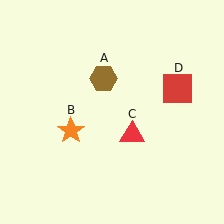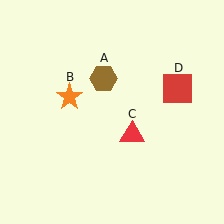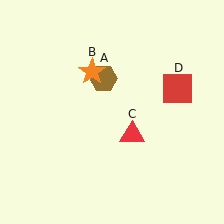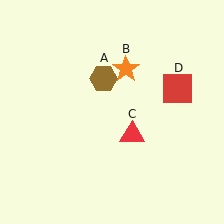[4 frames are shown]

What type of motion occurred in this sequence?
The orange star (object B) rotated clockwise around the center of the scene.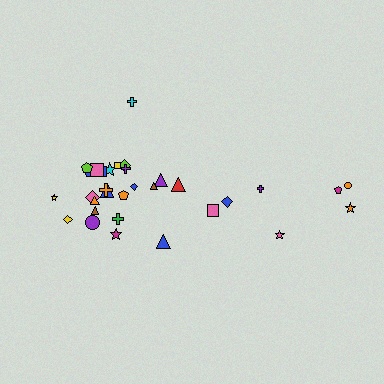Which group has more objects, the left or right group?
The left group.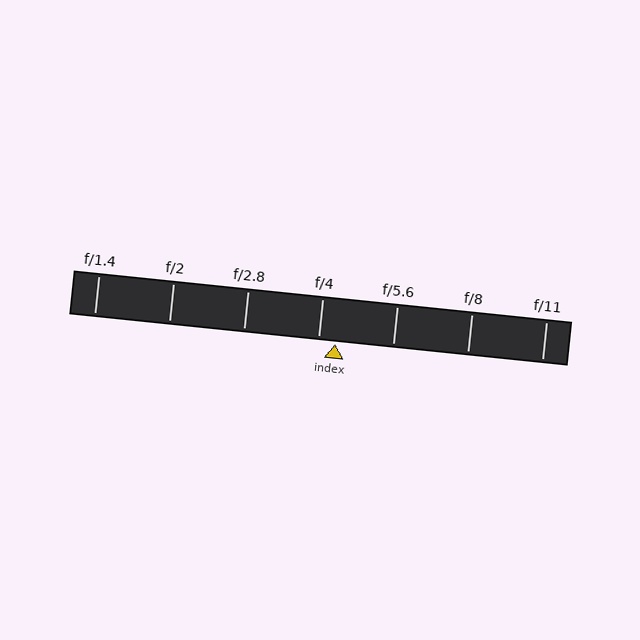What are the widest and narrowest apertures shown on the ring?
The widest aperture shown is f/1.4 and the narrowest is f/11.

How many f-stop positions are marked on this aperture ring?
There are 7 f-stop positions marked.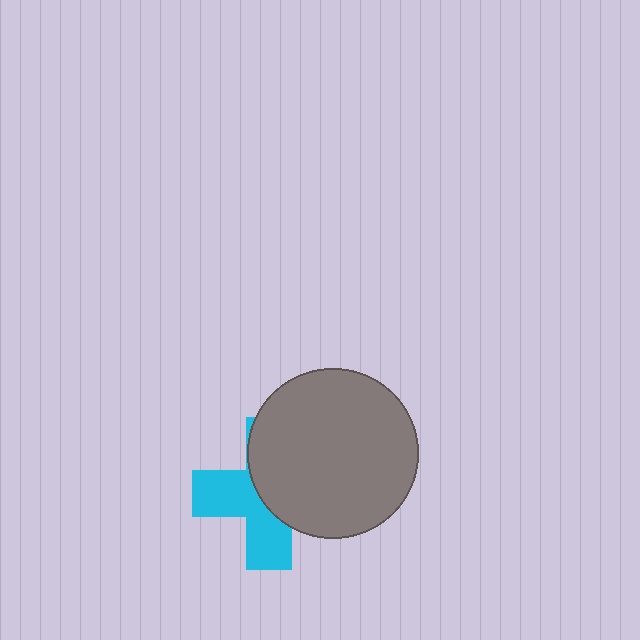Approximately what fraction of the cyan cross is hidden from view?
Roughly 53% of the cyan cross is hidden behind the gray circle.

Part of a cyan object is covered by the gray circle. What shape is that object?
It is a cross.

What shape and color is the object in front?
The object in front is a gray circle.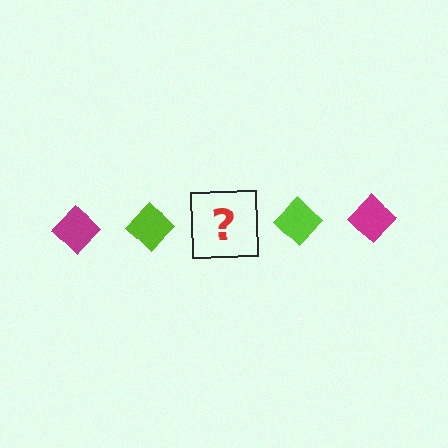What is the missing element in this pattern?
The missing element is a magenta diamond.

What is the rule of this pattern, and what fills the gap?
The rule is that the pattern cycles through magenta, lime diamonds. The gap should be filled with a magenta diamond.